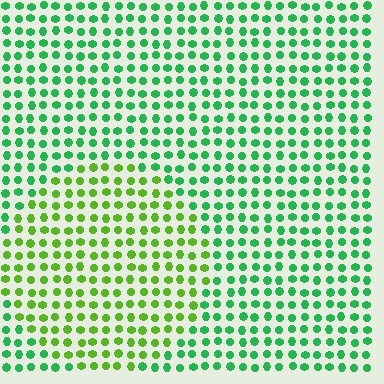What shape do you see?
I see a circle.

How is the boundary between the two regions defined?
The boundary is defined purely by a slight shift in hue (about 40 degrees). Spacing, size, and orientation are identical on both sides.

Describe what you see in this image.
The image is filled with small green elements in a uniform arrangement. A circle-shaped region is visible where the elements are tinted to a slightly different hue, forming a subtle color boundary.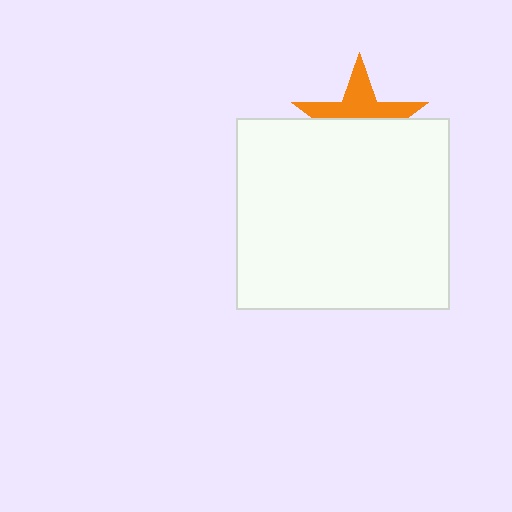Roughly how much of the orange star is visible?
A small part of it is visible (roughly 44%).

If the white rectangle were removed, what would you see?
You would see the complete orange star.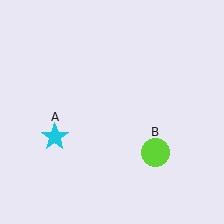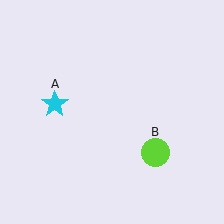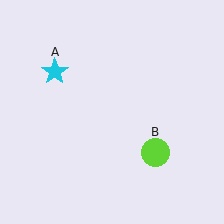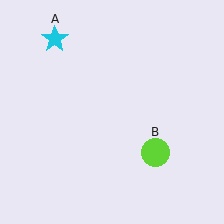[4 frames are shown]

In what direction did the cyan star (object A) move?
The cyan star (object A) moved up.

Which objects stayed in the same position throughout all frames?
Lime circle (object B) remained stationary.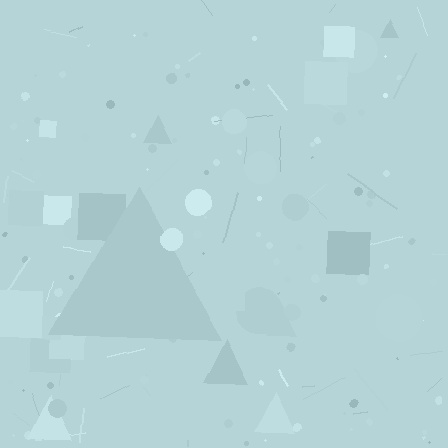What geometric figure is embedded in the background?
A triangle is embedded in the background.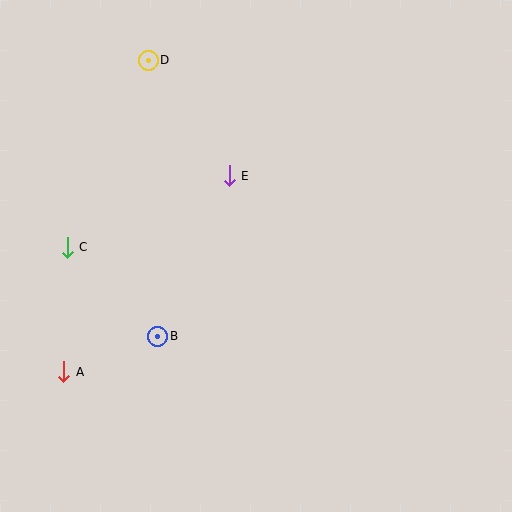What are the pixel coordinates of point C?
Point C is at (67, 247).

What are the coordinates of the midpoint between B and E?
The midpoint between B and E is at (194, 256).